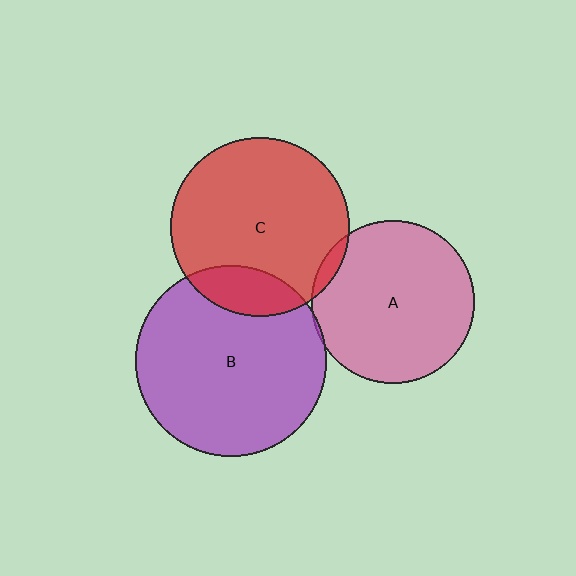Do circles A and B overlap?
Yes.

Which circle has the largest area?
Circle B (purple).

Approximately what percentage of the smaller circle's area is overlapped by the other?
Approximately 5%.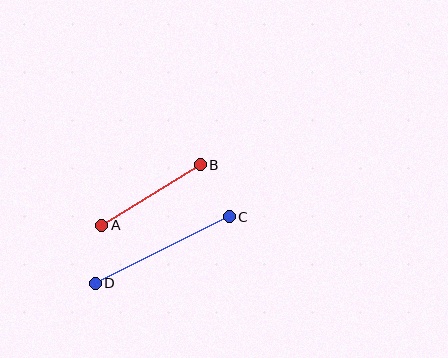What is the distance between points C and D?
The distance is approximately 149 pixels.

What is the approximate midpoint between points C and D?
The midpoint is at approximately (162, 250) pixels.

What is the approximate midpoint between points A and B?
The midpoint is at approximately (151, 195) pixels.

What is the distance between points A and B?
The distance is approximately 115 pixels.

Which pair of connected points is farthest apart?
Points C and D are farthest apart.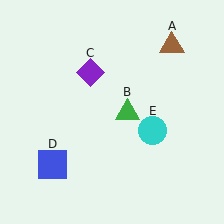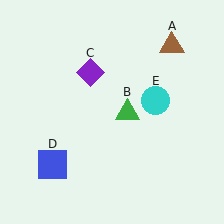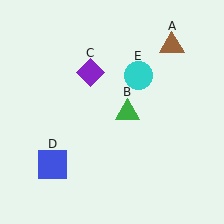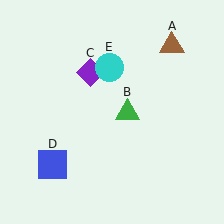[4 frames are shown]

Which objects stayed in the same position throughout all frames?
Brown triangle (object A) and green triangle (object B) and purple diamond (object C) and blue square (object D) remained stationary.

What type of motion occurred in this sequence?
The cyan circle (object E) rotated counterclockwise around the center of the scene.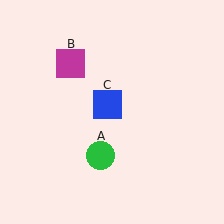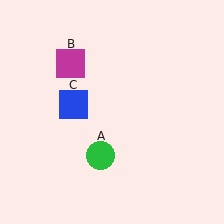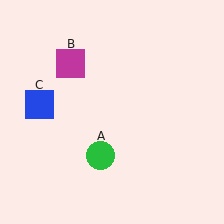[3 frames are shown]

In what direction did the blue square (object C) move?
The blue square (object C) moved left.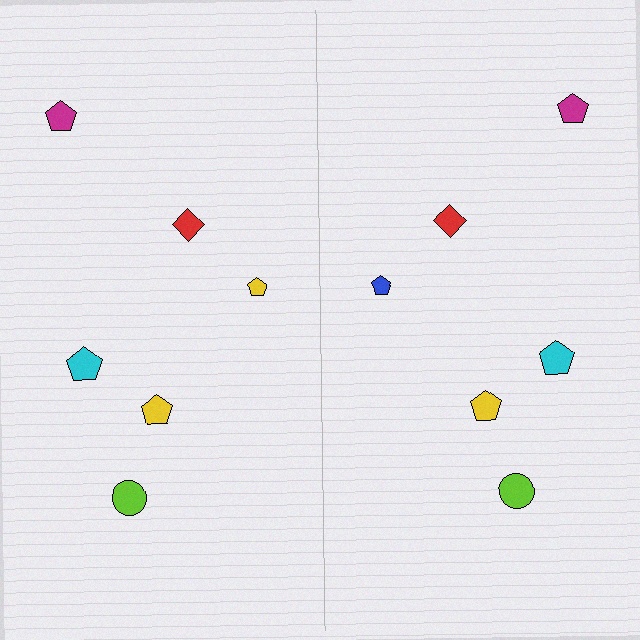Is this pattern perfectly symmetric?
No, the pattern is not perfectly symmetric. The blue pentagon on the right side breaks the symmetry — its mirror counterpart is yellow.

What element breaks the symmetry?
The blue pentagon on the right side breaks the symmetry — its mirror counterpart is yellow.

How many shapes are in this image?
There are 12 shapes in this image.